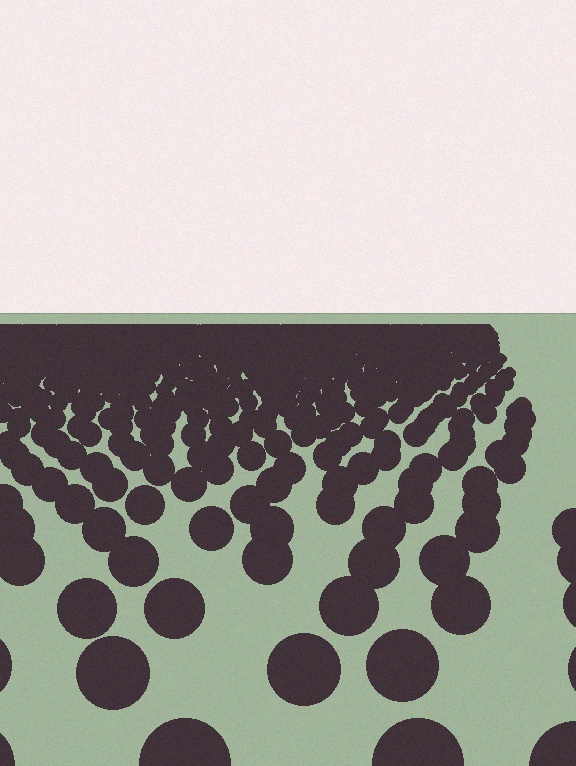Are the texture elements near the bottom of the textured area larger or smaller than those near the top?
Larger. Near the bottom, elements are closer to the viewer and appear at a bigger on-screen size.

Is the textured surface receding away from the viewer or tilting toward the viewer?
The surface is receding away from the viewer. Texture elements get smaller and denser toward the top.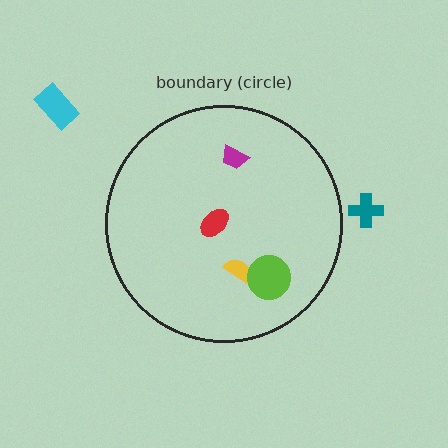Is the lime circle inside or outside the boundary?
Inside.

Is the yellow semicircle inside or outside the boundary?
Inside.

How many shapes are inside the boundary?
4 inside, 2 outside.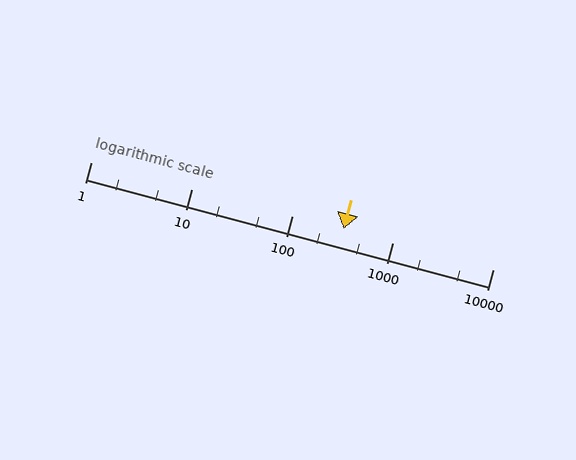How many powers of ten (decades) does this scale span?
The scale spans 4 decades, from 1 to 10000.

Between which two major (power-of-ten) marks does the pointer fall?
The pointer is between 100 and 1000.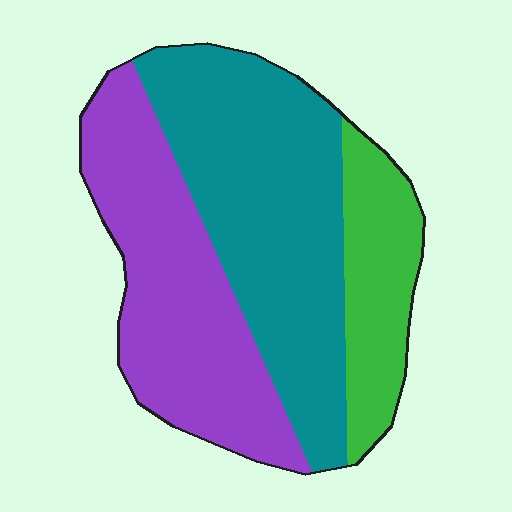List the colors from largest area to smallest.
From largest to smallest: teal, purple, green.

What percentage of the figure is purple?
Purple covers about 35% of the figure.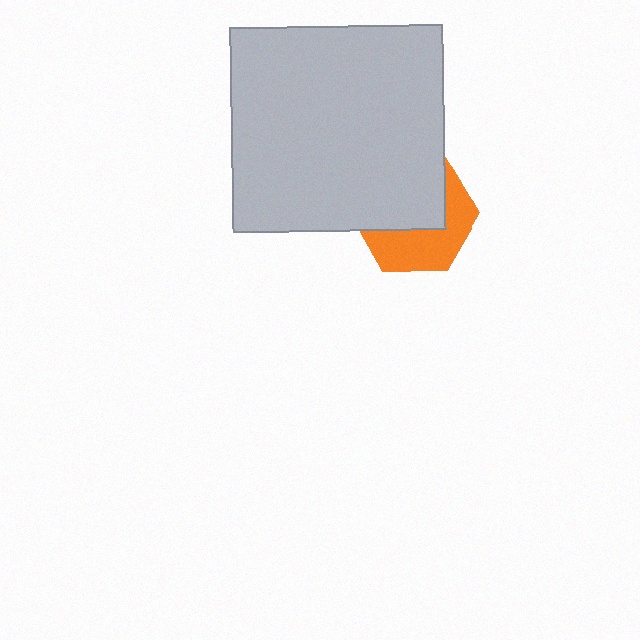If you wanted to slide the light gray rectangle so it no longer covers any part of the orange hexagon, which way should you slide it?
Slide it up — that is the most direct way to separate the two shapes.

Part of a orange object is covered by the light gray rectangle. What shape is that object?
It is a hexagon.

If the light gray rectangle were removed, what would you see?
You would see the complete orange hexagon.